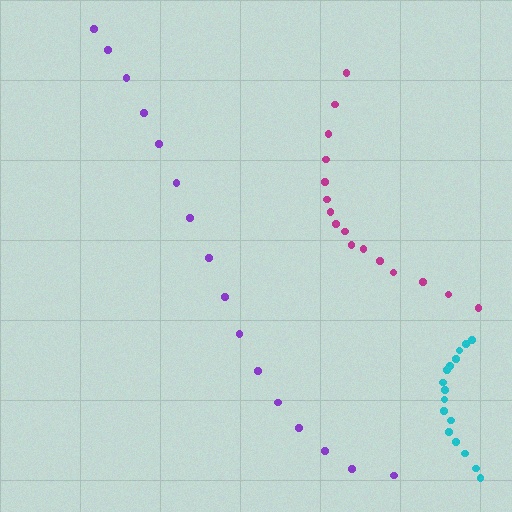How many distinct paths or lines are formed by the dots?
There are 3 distinct paths.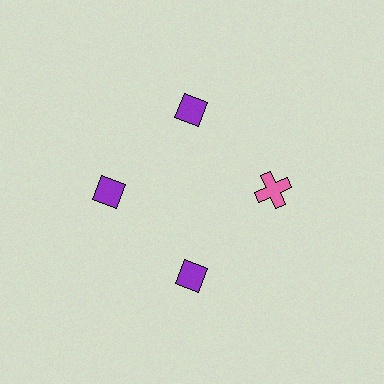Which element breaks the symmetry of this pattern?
The pink cross at roughly the 3 o'clock position breaks the symmetry. All other shapes are purple diamonds.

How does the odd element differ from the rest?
It differs in both color (pink instead of purple) and shape (cross instead of diamond).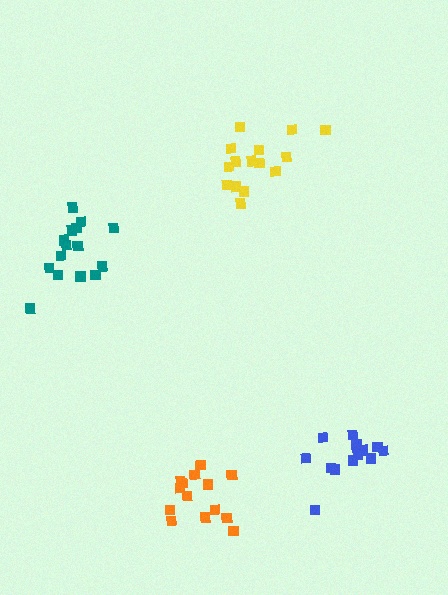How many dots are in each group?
Group 1: 14 dots, Group 2: 15 dots, Group 3: 15 dots, Group 4: 13 dots (57 total).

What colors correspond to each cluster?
The clusters are colored: orange, yellow, teal, blue.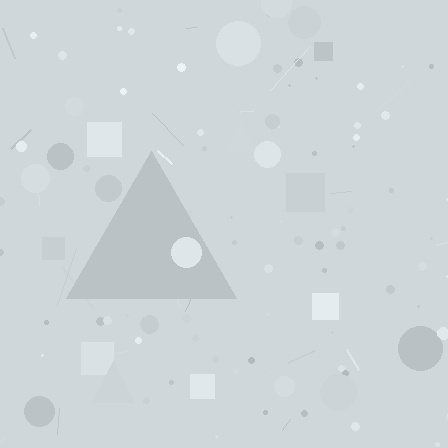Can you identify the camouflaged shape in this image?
The camouflaged shape is a triangle.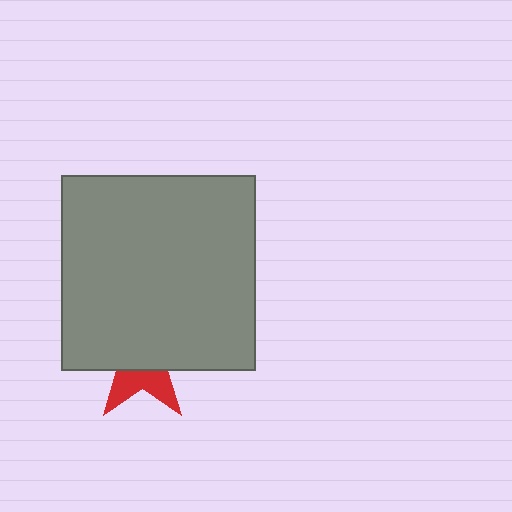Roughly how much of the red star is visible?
A small part of it is visible (roughly 35%).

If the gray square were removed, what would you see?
You would see the complete red star.